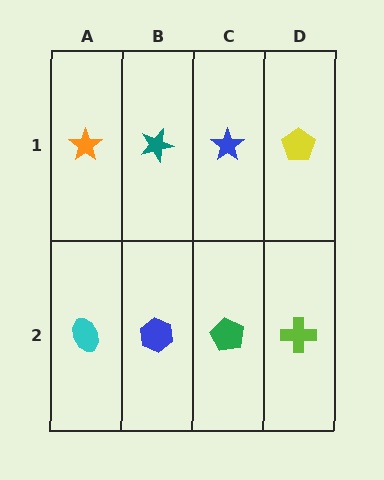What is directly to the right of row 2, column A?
A blue hexagon.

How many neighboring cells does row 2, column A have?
2.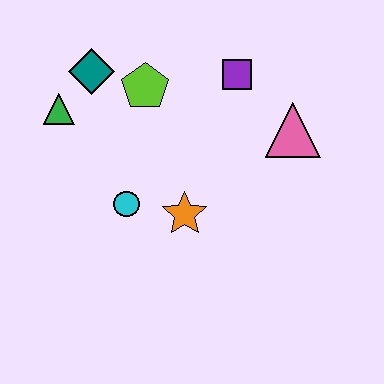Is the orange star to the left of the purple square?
Yes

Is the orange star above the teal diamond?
No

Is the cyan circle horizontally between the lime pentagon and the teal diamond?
Yes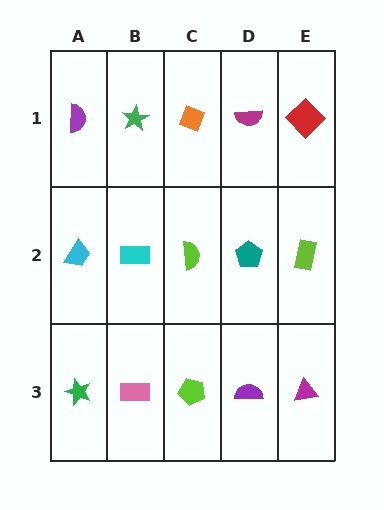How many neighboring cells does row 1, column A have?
2.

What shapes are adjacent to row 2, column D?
A magenta semicircle (row 1, column D), a purple semicircle (row 3, column D), a lime semicircle (row 2, column C), a lime rectangle (row 2, column E).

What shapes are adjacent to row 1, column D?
A teal pentagon (row 2, column D), an orange diamond (row 1, column C), a red diamond (row 1, column E).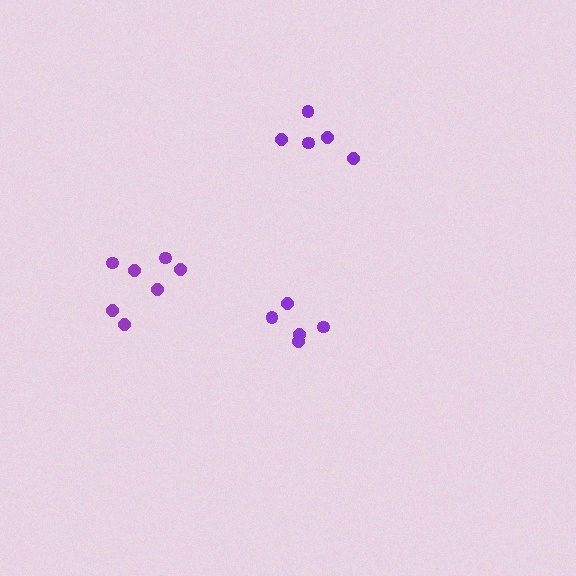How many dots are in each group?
Group 1: 7 dots, Group 2: 5 dots, Group 3: 5 dots (17 total).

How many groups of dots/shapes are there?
There are 3 groups.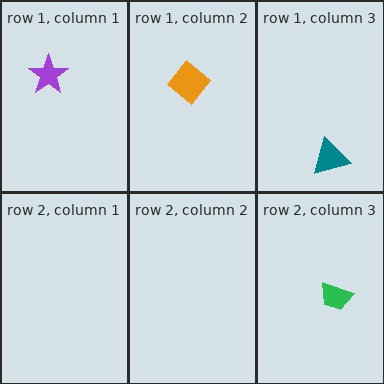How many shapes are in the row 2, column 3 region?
1.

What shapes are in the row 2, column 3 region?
The green trapezoid.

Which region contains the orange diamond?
The row 1, column 2 region.